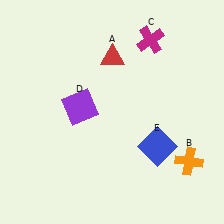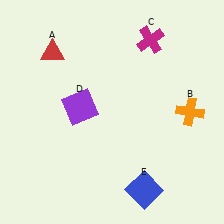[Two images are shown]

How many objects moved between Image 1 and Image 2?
3 objects moved between the two images.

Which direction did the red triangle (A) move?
The red triangle (A) moved left.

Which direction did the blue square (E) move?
The blue square (E) moved down.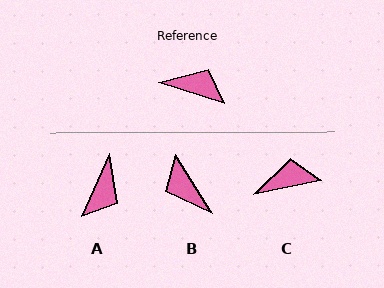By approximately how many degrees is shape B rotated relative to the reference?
Approximately 140 degrees counter-clockwise.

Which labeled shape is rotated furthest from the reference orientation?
B, about 140 degrees away.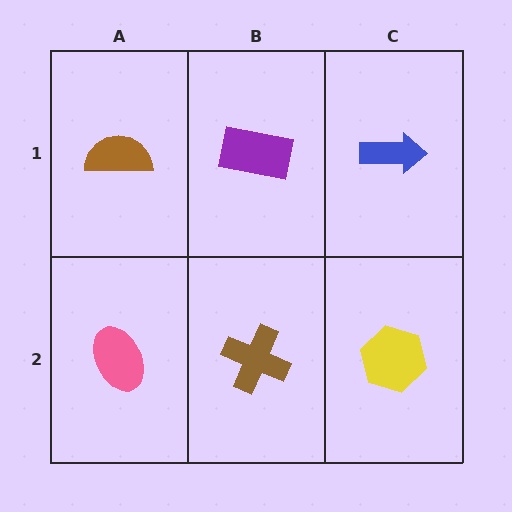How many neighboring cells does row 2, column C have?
2.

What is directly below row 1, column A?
A pink ellipse.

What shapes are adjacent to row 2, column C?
A blue arrow (row 1, column C), a brown cross (row 2, column B).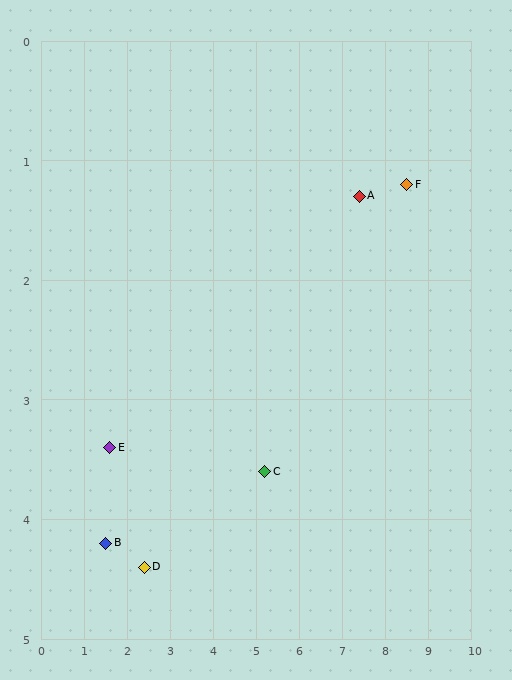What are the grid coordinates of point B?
Point B is at approximately (1.5, 4.2).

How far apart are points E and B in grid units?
Points E and B are about 0.8 grid units apart.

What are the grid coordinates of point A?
Point A is at approximately (7.4, 1.3).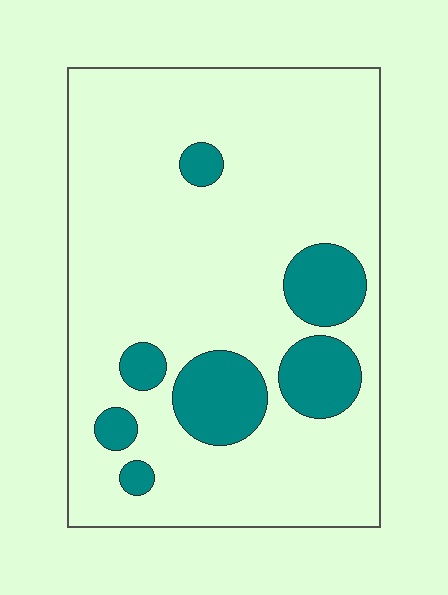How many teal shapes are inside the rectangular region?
7.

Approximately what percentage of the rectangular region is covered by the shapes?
Approximately 15%.